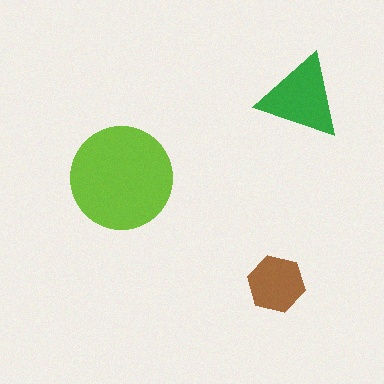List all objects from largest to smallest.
The lime circle, the green triangle, the brown hexagon.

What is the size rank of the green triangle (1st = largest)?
2nd.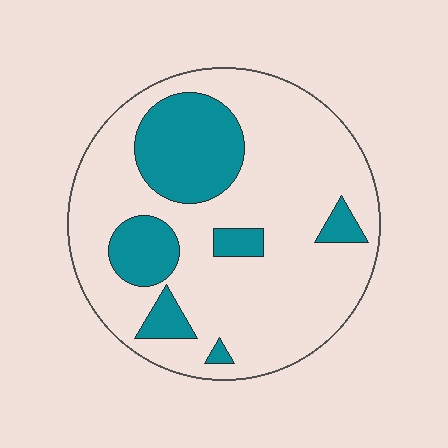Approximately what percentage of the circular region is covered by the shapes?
Approximately 25%.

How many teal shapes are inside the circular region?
6.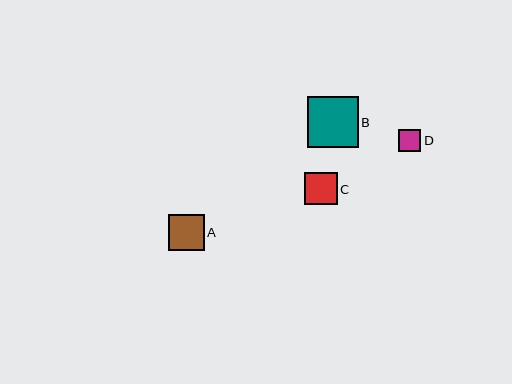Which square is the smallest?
Square D is the smallest with a size of approximately 22 pixels.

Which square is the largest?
Square B is the largest with a size of approximately 51 pixels.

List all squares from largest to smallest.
From largest to smallest: B, A, C, D.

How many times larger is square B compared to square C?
Square B is approximately 1.6 times the size of square C.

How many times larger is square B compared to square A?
Square B is approximately 1.4 times the size of square A.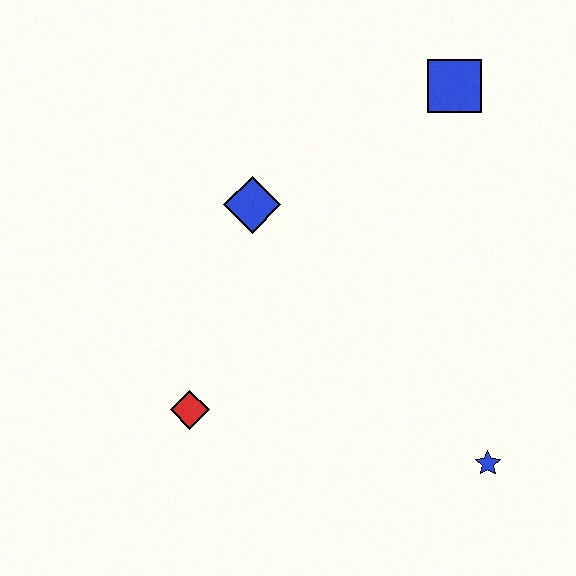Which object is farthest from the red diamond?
The blue square is farthest from the red diamond.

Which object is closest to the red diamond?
The blue diamond is closest to the red diamond.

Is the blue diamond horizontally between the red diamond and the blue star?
Yes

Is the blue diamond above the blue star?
Yes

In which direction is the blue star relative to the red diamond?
The blue star is to the right of the red diamond.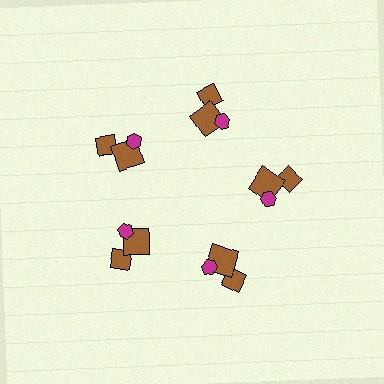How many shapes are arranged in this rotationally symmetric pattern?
There are 15 shapes, arranged in 5 groups of 3.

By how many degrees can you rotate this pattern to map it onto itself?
The pattern maps onto itself every 72 degrees of rotation.